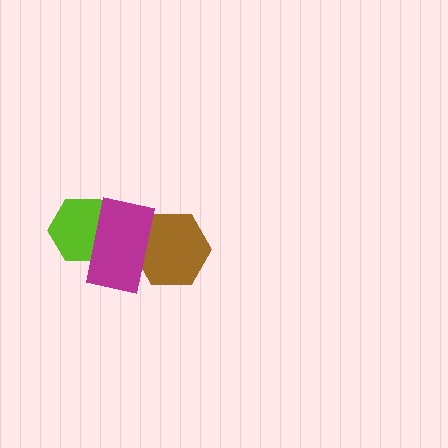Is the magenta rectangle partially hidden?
No, no other shape covers it.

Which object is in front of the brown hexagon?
The magenta rectangle is in front of the brown hexagon.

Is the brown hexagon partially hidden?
Yes, it is partially covered by another shape.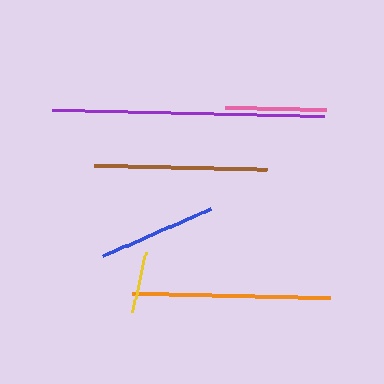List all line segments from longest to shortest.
From longest to shortest: purple, orange, brown, blue, pink, yellow.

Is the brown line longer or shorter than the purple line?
The purple line is longer than the brown line.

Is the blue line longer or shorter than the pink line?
The blue line is longer than the pink line.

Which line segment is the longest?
The purple line is the longest at approximately 272 pixels.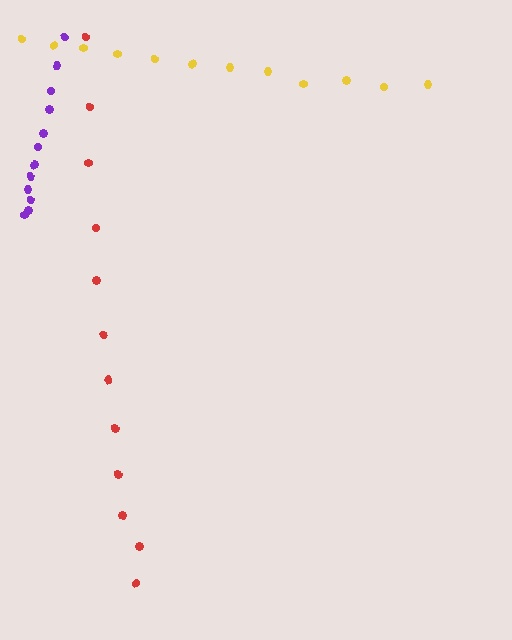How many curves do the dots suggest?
There are 3 distinct paths.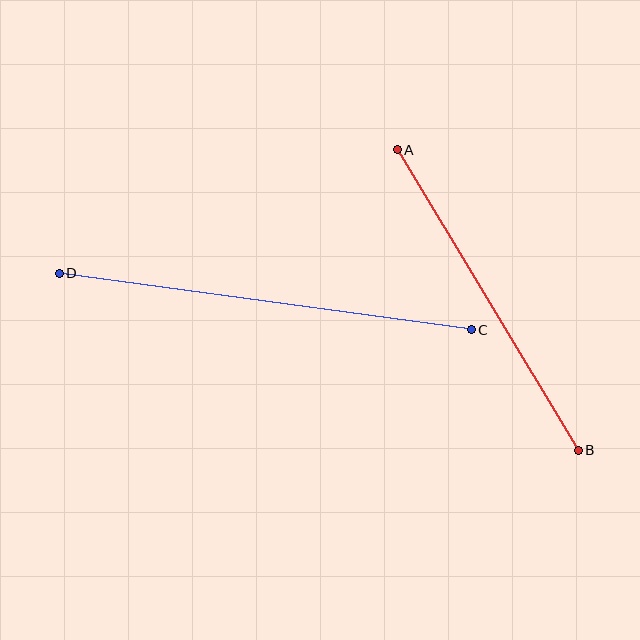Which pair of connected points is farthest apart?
Points C and D are farthest apart.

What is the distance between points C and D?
The distance is approximately 416 pixels.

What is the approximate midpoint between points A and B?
The midpoint is at approximately (488, 300) pixels.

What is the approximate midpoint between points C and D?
The midpoint is at approximately (265, 301) pixels.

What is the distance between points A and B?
The distance is approximately 351 pixels.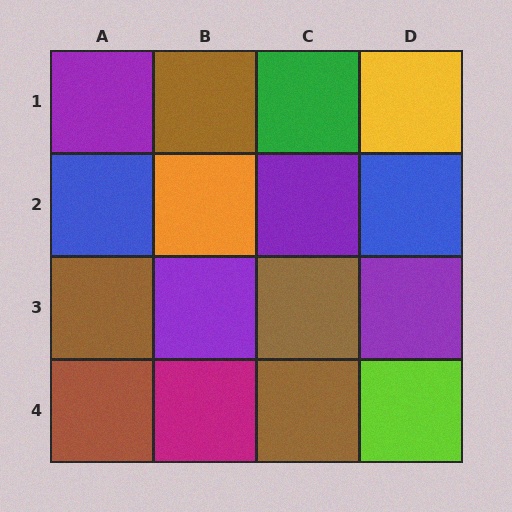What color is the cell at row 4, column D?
Lime.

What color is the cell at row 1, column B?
Brown.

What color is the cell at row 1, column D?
Yellow.